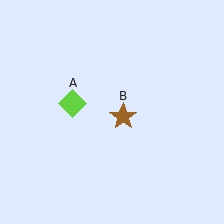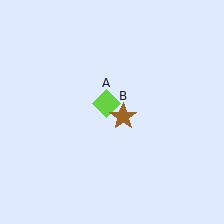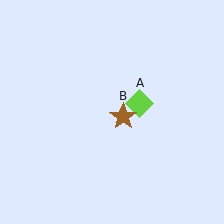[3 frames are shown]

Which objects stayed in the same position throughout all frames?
Brown star (object B) remained stationary.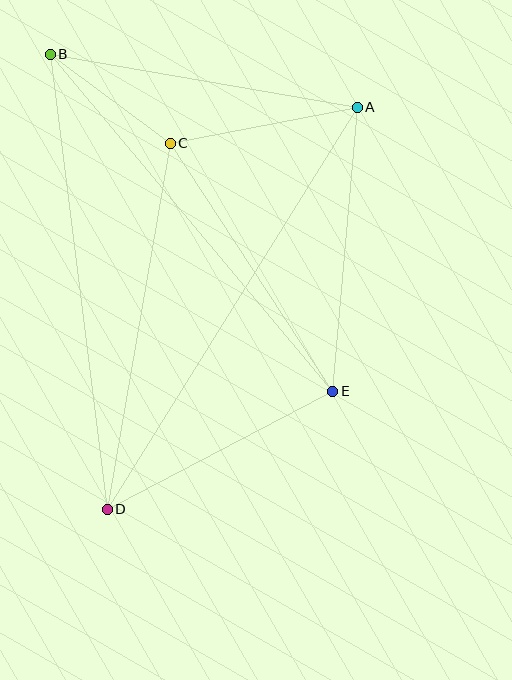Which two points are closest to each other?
Points B and C are closest to each other.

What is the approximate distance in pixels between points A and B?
The distance between A and B is approximately 312 pixels.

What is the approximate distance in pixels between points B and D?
The distance between B and D is approximately 459 pixels.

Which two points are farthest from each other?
Points A and D are farthest from each other.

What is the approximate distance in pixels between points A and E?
The distance between A and E is approximately 285 pixels.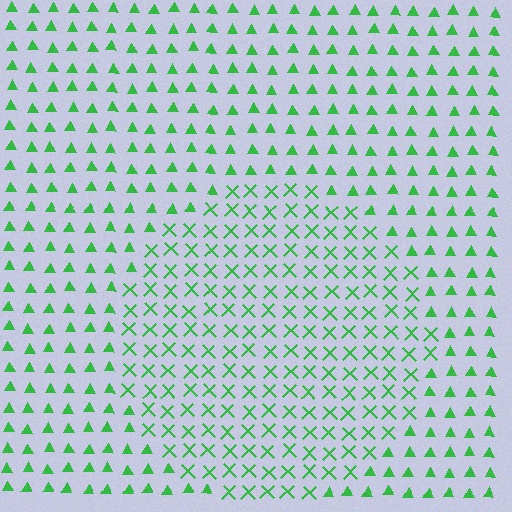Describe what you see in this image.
The image is filled with small green elements arranged in a uniform grid. A circle-shaped region contains X marks, while the surrounding area contains triangles. The boundary is defined purely by the change in element shape.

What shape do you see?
I see a circle.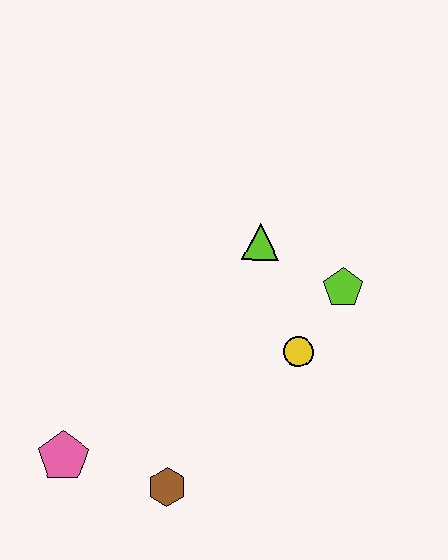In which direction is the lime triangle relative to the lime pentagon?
The lime triangle is to the left of the lime pentagon.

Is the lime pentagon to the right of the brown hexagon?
Yes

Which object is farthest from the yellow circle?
The pink pentagon is farthest from the yellow circle.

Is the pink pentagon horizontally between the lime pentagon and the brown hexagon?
No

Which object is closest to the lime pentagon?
The yellow circle is closest to the lime pentagon.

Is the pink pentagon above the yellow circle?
No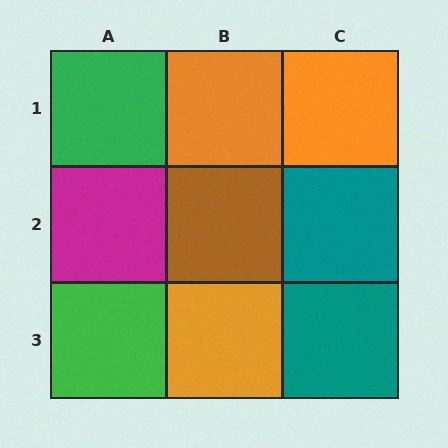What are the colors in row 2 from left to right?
Magenta, brown, teal.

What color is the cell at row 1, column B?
Orange.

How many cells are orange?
3 cells are orange.